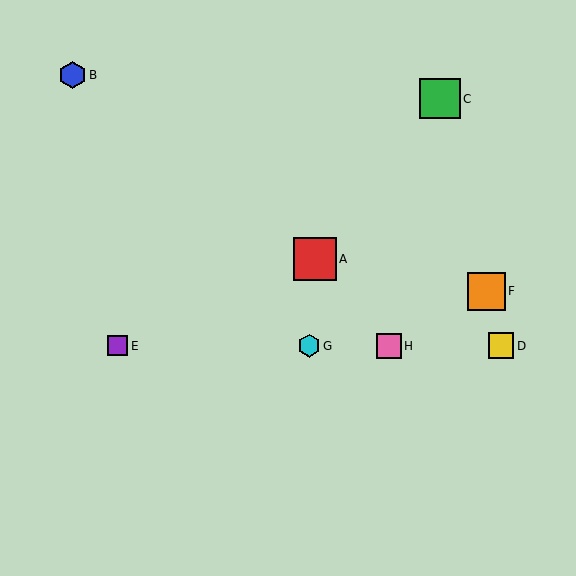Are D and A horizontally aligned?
No, D is at y≈346 and A is at y≈259.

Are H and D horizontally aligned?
Yes, both are at y≈346.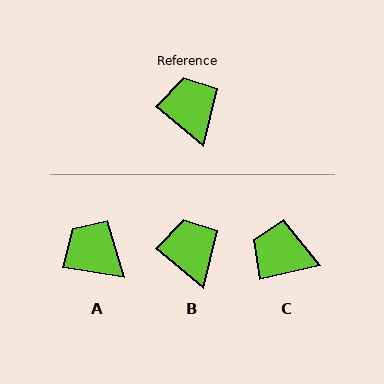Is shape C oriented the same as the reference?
No, it is off by about 52 degrees.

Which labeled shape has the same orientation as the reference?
B.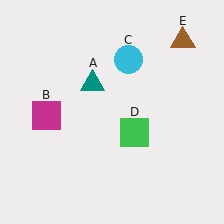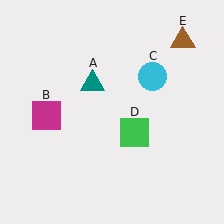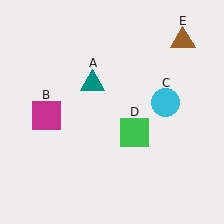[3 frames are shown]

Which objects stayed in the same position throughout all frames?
Teal triangle (object A) and magenta square (object B) and green square (object D) and brown triangle (object E) remained stationary.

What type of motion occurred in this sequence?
The cyan circle (object C) rotated clockwise around the center of the scene.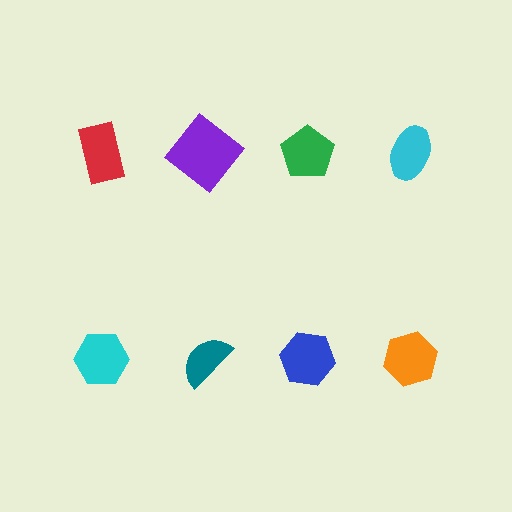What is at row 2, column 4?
An orange hexagon.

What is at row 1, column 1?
A red rectangle.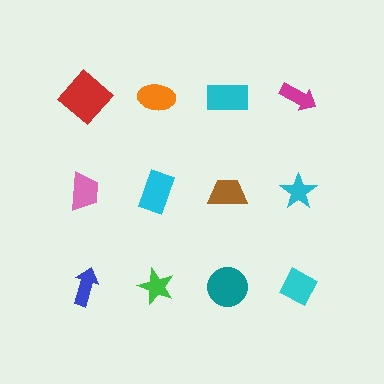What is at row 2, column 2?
A cyan rectangle.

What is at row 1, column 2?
An orange ellipse.